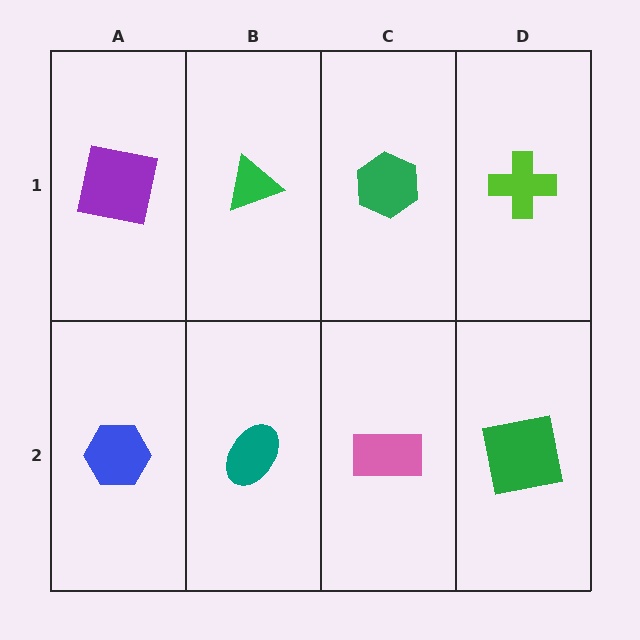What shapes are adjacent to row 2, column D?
A lime cross (row 1, column D), a pink rectangle (row 2, column C).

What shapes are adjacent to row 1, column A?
A blue hexagon (row 2, column A), a green triangle (row 1, column B).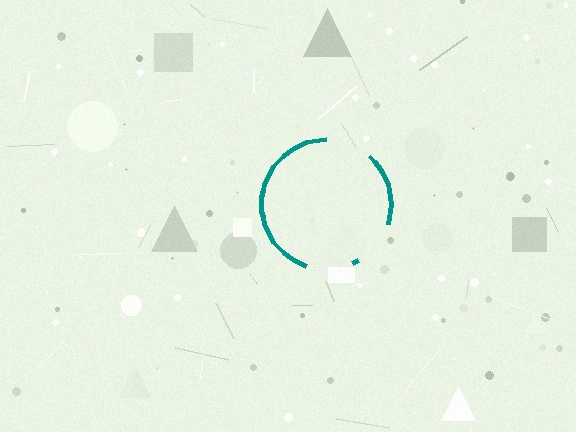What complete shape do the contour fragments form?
The contour fragments form a circle.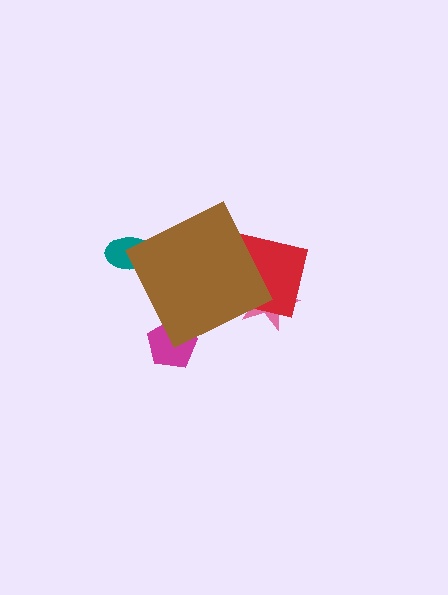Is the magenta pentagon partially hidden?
Yes, the magenta pentagon is partially hidden behind the brown diamond.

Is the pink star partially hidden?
Yes, the pink star is partially hidden behind the brown diamond.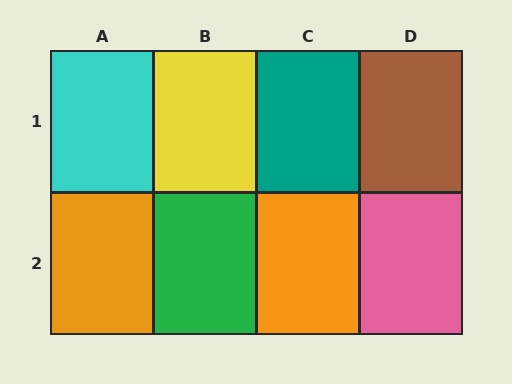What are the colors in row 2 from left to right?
Orange, green, orange, pink.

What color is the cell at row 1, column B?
Yellow.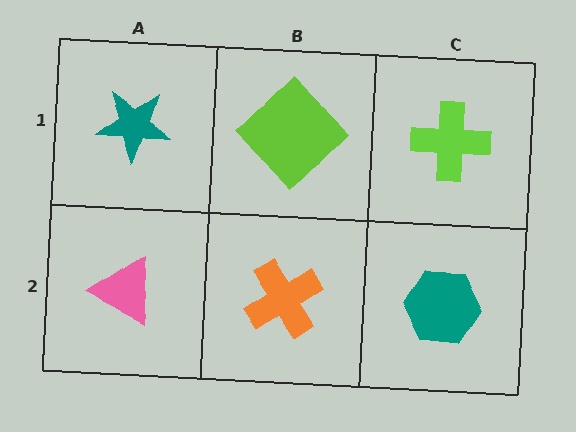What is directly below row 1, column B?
An orange cross.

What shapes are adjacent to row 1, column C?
A teal hexagon (row 2, column C), a lime diamond (row 1, column B).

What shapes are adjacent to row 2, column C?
A lime cross (row 1, column C), an orange cross (row 2, column B).